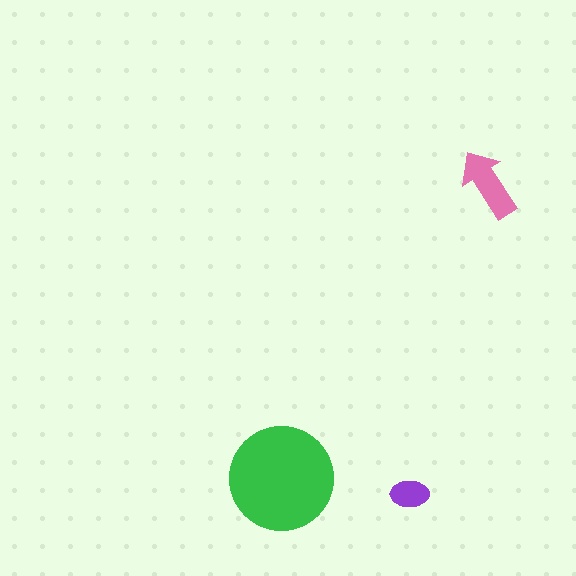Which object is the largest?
The green circle.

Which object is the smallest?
The purple ellipse.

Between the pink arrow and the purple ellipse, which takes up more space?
The pink arrow.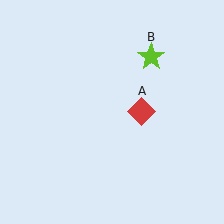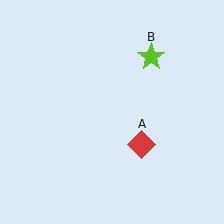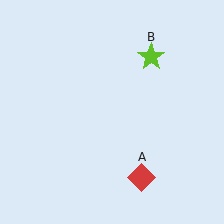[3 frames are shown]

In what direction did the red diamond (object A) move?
The red diamond (object A) moved down.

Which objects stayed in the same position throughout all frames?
Lime star (object B) remained stationary.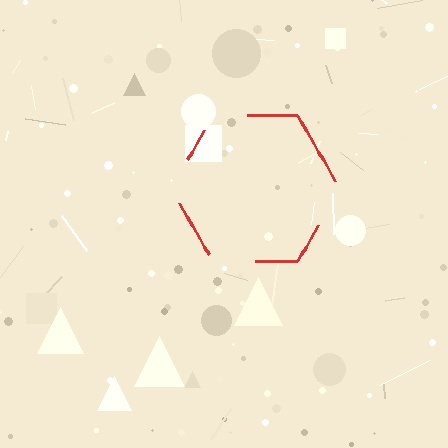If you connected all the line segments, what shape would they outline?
They would outline a hexagon.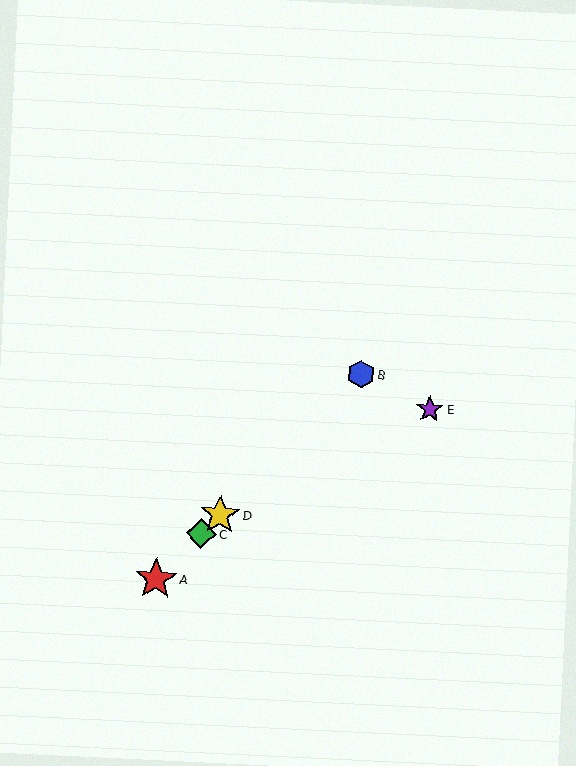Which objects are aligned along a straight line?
Objects A, B, C, D are aligned along a straight line.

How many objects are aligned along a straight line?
4 objects (A, B, C, D) are aligned along a straight line.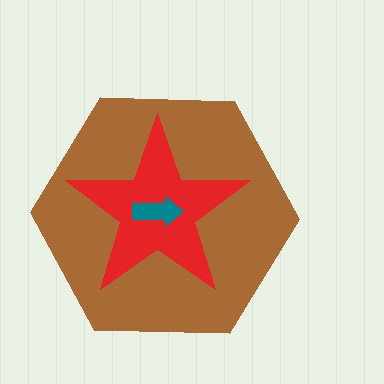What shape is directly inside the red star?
The teal arrow.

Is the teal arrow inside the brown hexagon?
Yes.